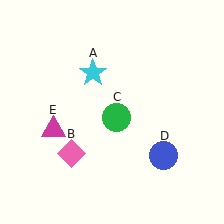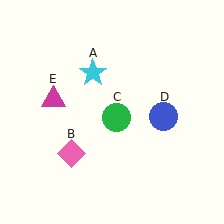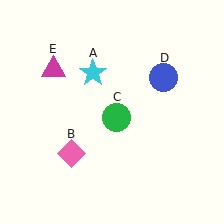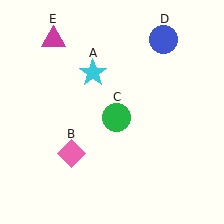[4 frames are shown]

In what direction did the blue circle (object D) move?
The blue circle (object D) moved up.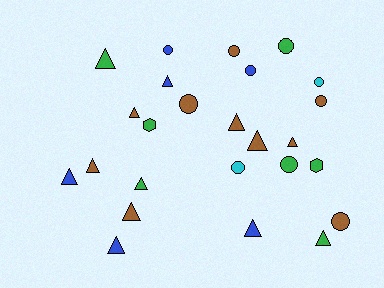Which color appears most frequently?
Brown, with 10 objects.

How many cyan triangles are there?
There are no cyan triangles.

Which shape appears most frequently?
Triangle, with 13 objects.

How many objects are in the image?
There are 25 objects.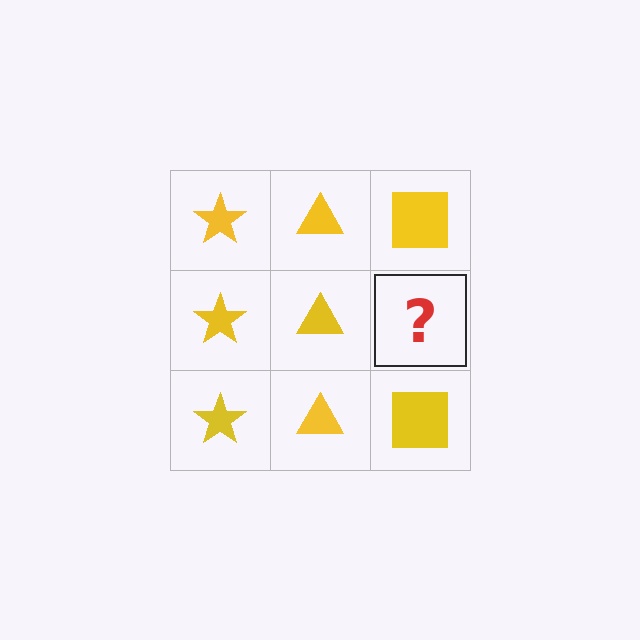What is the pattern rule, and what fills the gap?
The rule is that each column has a consistent shape. The gap should be filled with a yellow square.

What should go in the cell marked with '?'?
The missing cell should contain a yellow square.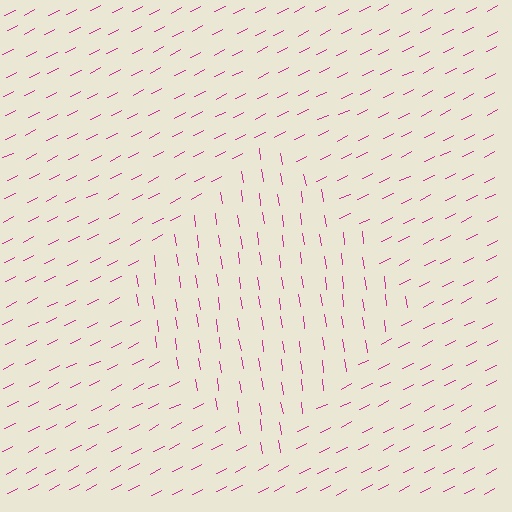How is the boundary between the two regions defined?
The boundary is defined purely by a change in line orientation (approximately 71 degrees difference). All lines are the same color and thickness.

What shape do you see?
I see a diamond.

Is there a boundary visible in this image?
Yes, there is a texture boundary formed by a change in line orientation.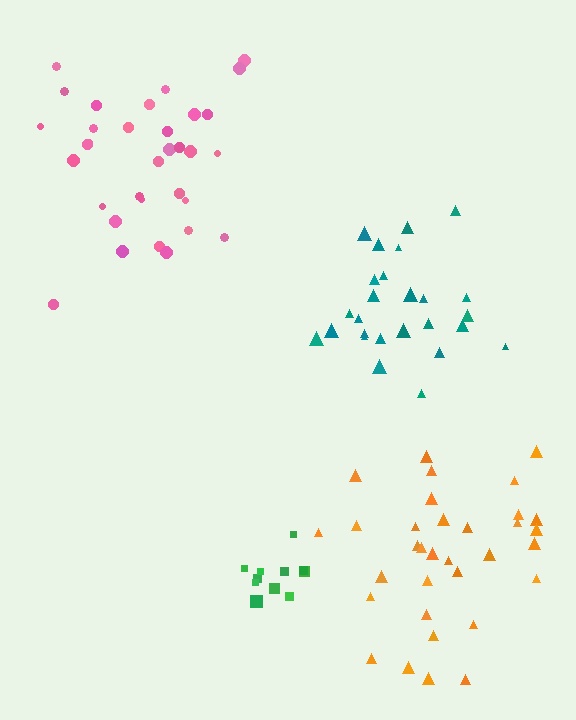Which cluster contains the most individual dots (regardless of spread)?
Orange (33).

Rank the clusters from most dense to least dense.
green, pink, teal, orange.